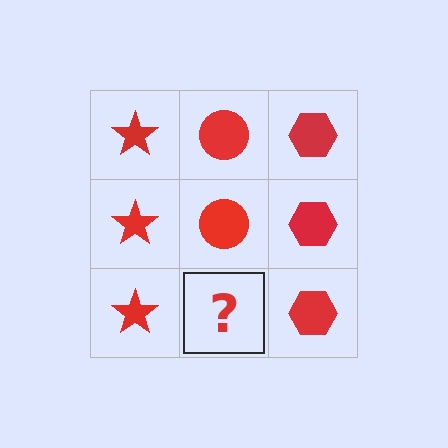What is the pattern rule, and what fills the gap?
The rule is that each column has a consistent shape. The gap should be filled with a red circle.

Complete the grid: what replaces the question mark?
The question mark should be replaced with a red circle.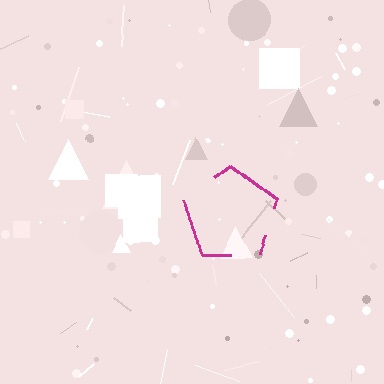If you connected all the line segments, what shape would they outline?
They would outline a pentagon.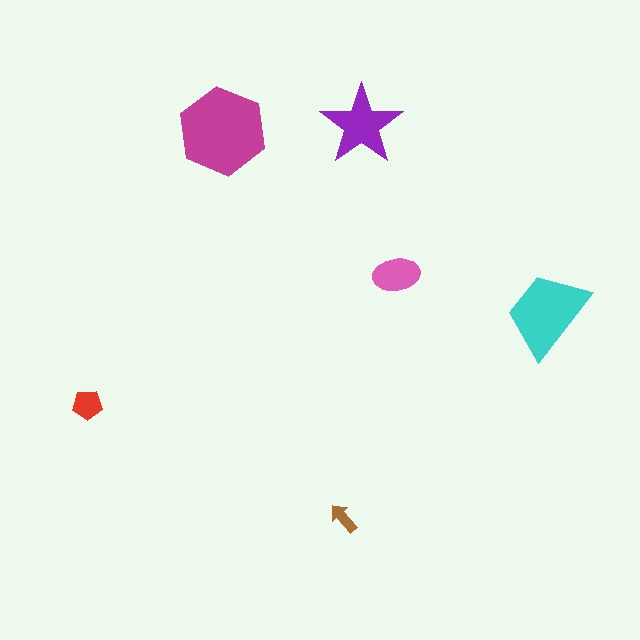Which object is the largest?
The magenta hexagon.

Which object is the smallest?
The brown arrow.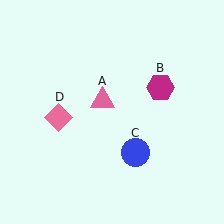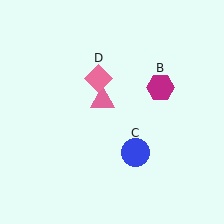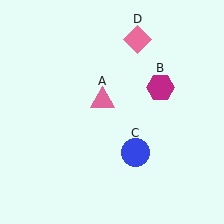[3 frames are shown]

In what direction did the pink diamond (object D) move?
The pink diamond (object D) moved up and to the right.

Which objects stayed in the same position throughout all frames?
Pink triangle (object A) and magenta hexagon (object B) and blue circle (object C) remained stationary.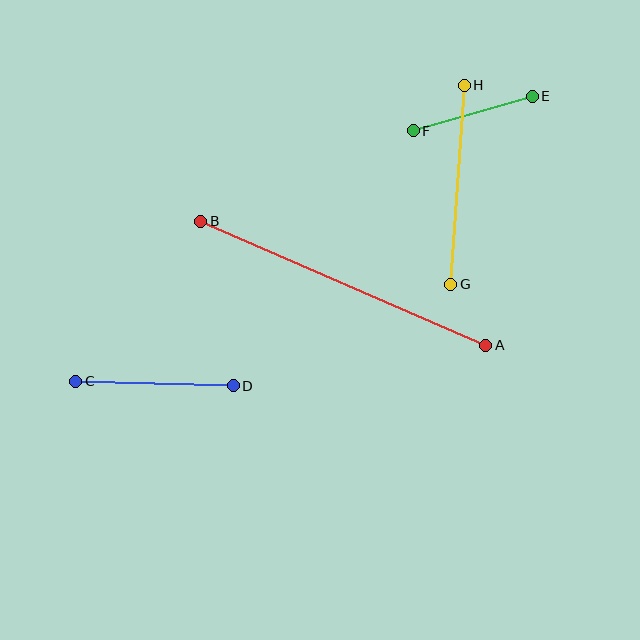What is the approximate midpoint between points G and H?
The midpoint is at approximately (458, 185) pixels.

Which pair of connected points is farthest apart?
Points A and B are farthest apart.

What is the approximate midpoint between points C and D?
The midpoint is at approximately (155, 384) pixels.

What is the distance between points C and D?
The distance is approximately 157 pixels.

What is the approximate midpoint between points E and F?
The midpoint is at approximately (473, 113) pixels.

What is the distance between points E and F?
The distance is approximately 124 pixels.